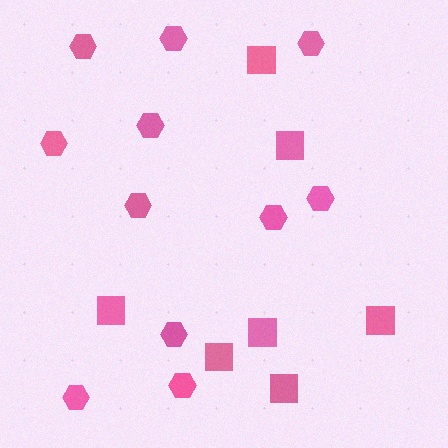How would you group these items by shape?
There are 2 groups: one group of squares (7) and one group of hexagons (11).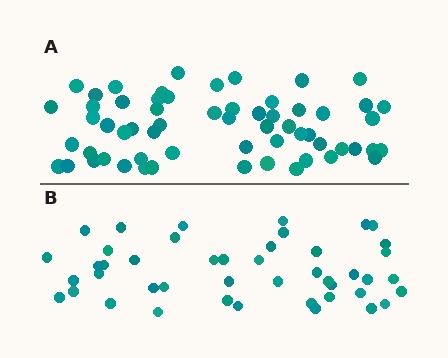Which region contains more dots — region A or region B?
Region A (the top region) has more dots.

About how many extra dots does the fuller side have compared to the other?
Region A has approximately 15 more dots than region B.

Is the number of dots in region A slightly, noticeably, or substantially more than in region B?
Region A has noticeably more, but not dramatically so. The ratio is roughly 1.3 to 1.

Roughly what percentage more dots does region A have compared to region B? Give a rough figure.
About 35% more.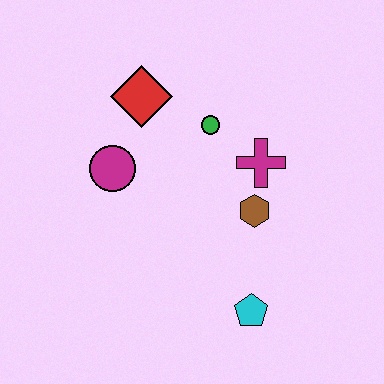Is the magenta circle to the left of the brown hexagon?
Yes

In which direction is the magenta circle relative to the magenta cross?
The magenta circle is to the left of the magenta cross.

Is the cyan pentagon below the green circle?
Yes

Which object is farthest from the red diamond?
The cyan pentagon is farthest from the red diamond.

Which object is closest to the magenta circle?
The red diamond is closest to the magenta circle.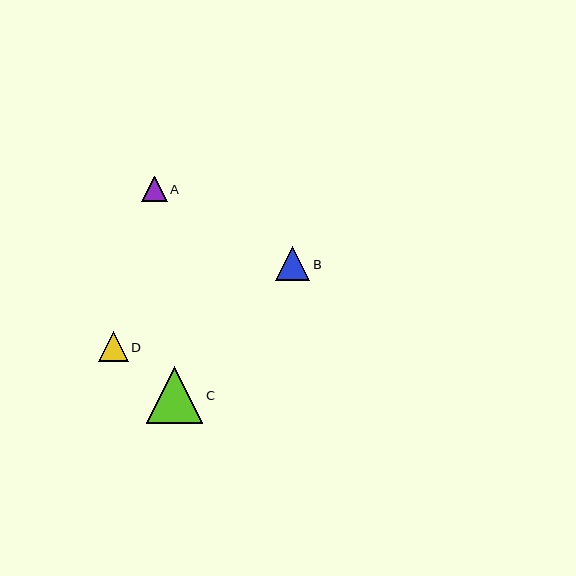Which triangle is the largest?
Triangle C is the largest with a size of approximately 57 pixels.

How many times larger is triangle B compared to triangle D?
Triangle B is approximately 1.1 times the size of triangle D.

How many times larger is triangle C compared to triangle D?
Triangle C is approximately 1.9 times the size of triangle D.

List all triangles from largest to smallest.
From largest to smallest: C, B, D, A.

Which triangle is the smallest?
Triangle A is the smallest with a size of approximately 25 pixels.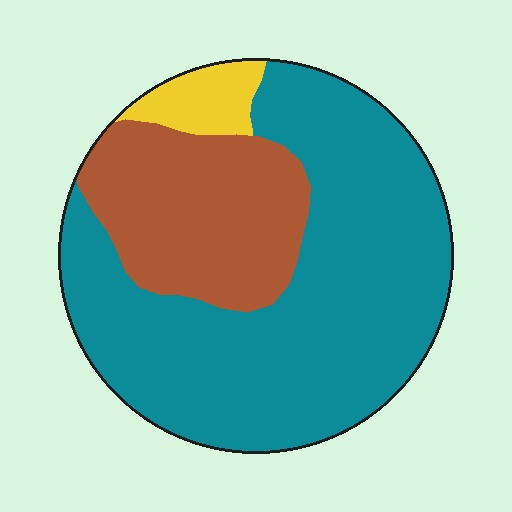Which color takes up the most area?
Teal, at roughly 65%.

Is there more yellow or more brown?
Brown.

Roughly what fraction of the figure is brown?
Brown takes up about one quarter (1/4) of the figure.